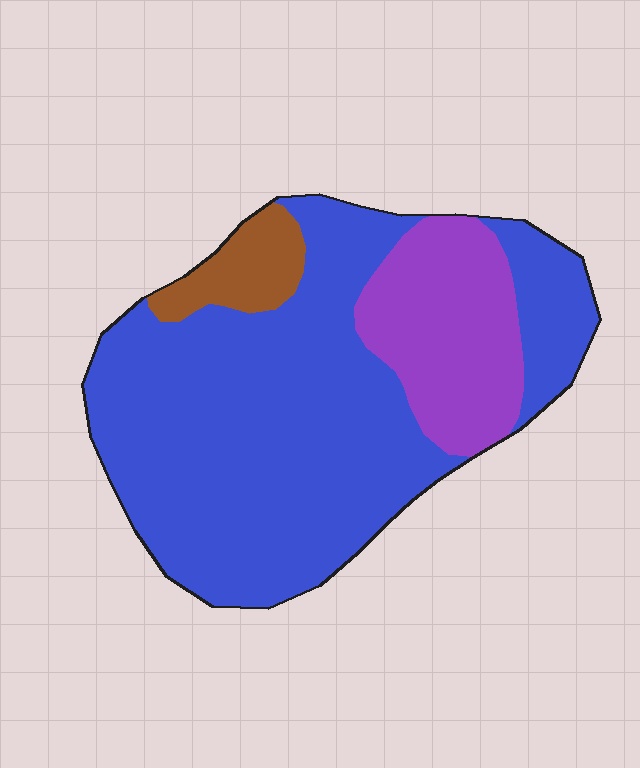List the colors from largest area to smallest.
From largest to smallest: blue, purple, brown.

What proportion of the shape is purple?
Purple covers roughly 20% of the shape.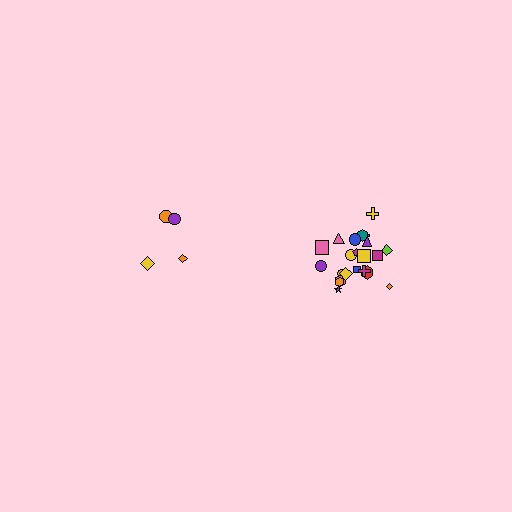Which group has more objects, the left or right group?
The right group.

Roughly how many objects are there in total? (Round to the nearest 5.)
Roughly 25 objects in total.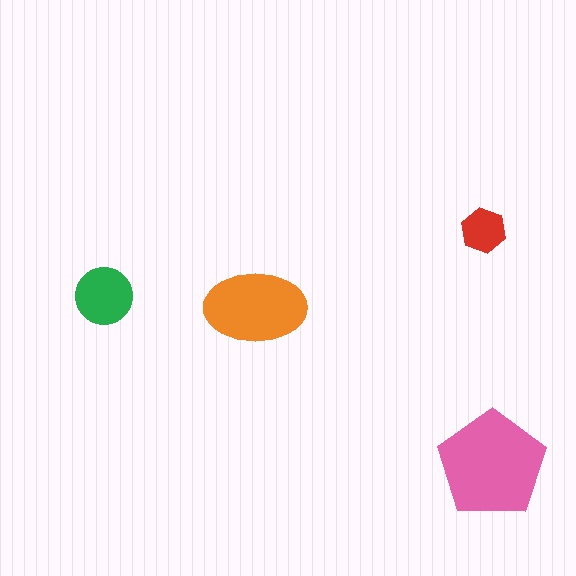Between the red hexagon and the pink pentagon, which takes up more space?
The pink pentagon.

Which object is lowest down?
The pink pentagon is bottommost.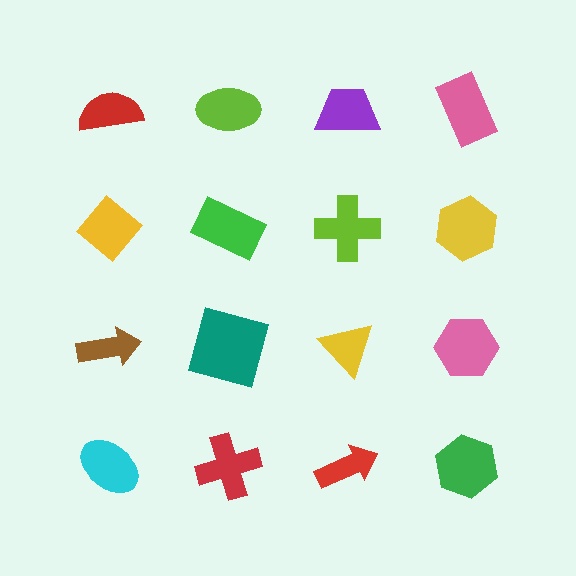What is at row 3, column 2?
A teal square.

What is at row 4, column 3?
A red arrow.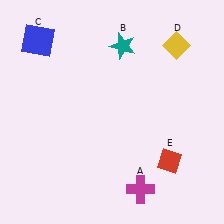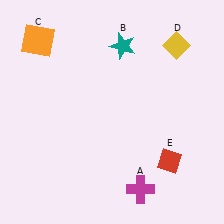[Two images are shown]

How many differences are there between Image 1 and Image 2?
There is 1 difference between the two images.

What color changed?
The square (C) changed from blue in Image 1 to orange in Image 2.